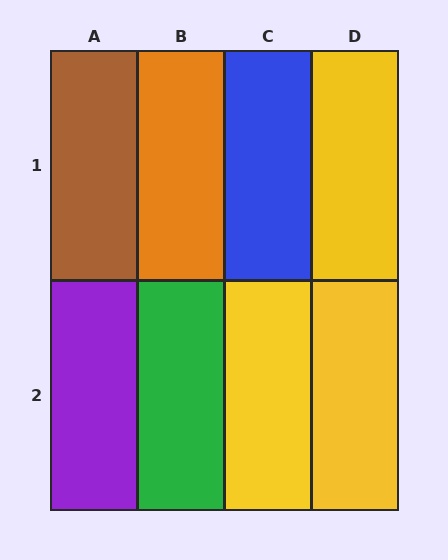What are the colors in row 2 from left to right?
Purple, green, yellow, yellow.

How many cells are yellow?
3 cells are yellow.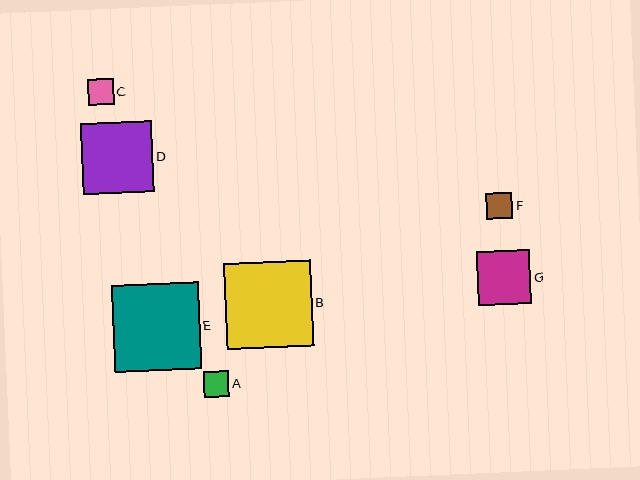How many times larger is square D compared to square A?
Square D is approximately 2.8 times the size of square A.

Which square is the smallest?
Square A is the smallest with a size of approximately 25 pixels.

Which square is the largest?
Square E is the largest with a size of approximately 86 pixels.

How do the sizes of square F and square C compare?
Square F and square C are approximately the same size.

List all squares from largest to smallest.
From largest to smallest: E, B, D, G, F, C, A.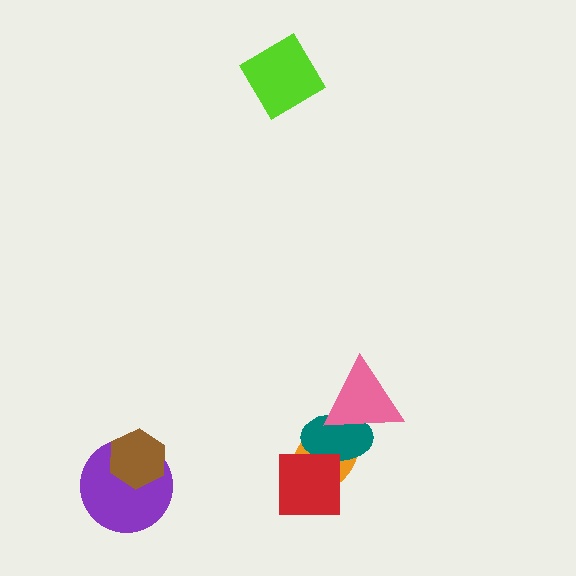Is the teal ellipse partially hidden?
Yes, it is partially covered by another shape.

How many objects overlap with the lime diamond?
0 objects overlap with the lime diamond.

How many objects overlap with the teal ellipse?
3 objects overlap with the teal ellipse.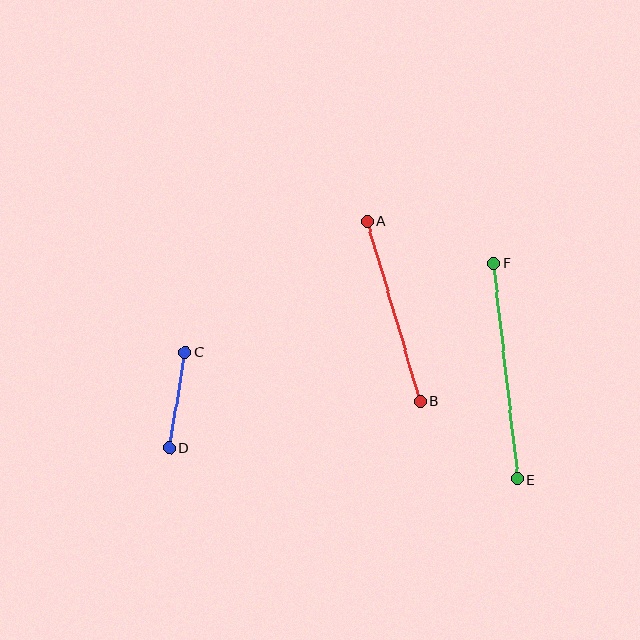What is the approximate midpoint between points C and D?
The midpoint is at approximately (177, 400) pixels.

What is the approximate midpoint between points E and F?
The midpoint is at approximately (506, 371) pixels.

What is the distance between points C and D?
The distance is approximately 97 pixels.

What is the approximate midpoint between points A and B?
The midpoint is at approximately (393, 311) pixels.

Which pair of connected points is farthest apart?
Points E and F are farthest apart.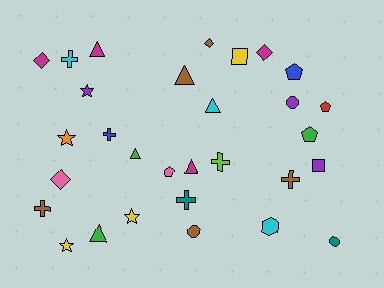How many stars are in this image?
There are 4 stars.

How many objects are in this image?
There are 30 objects.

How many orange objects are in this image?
There is 1 orange object.